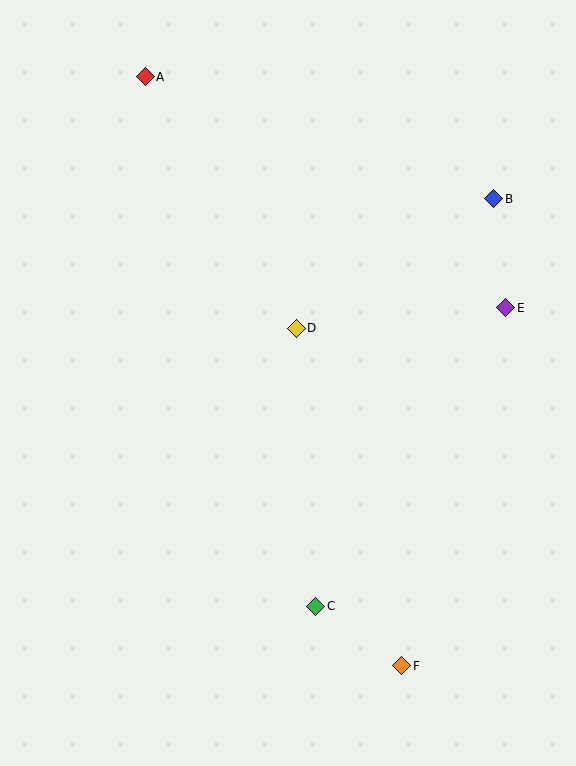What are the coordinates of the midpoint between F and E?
The midpoint between F and E is at (454, 487).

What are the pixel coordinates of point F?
Point F is at (402, 666).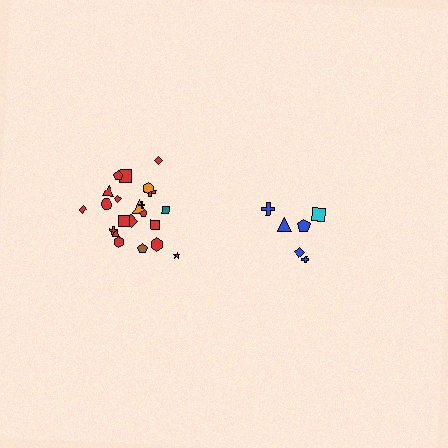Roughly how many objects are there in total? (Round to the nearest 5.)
Roughly 30 objects in total.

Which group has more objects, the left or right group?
The left group.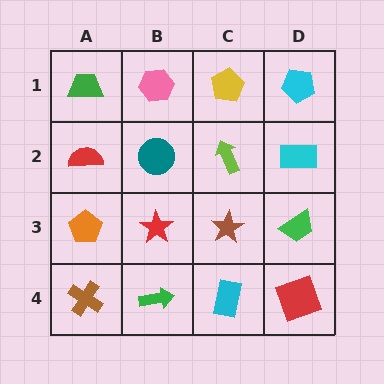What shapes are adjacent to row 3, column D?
A cyan rectangle (row 2, column D), a red square (row 4, column D), a brown star (row 3, column C).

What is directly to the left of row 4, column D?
A cyan rectangle.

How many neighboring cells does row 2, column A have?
3.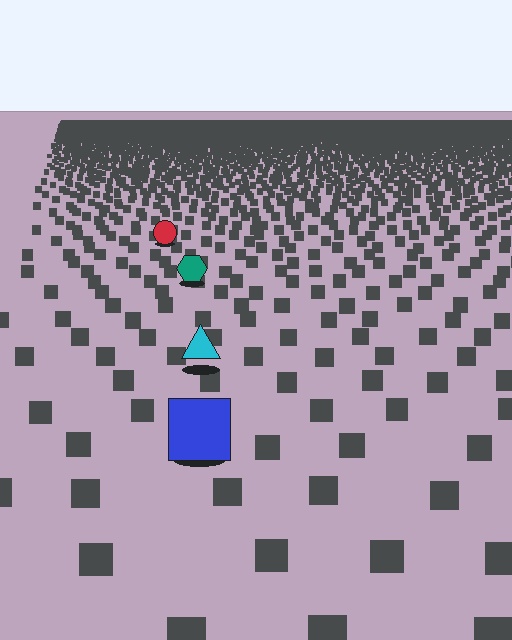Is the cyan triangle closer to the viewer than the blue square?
No. The blue square is closer — you can tell from the texture gradient: the ground texture is coarser near it.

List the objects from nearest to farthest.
From nearest to farthest: the blue square, the cyan triangle, the teal hexagon, the red circle.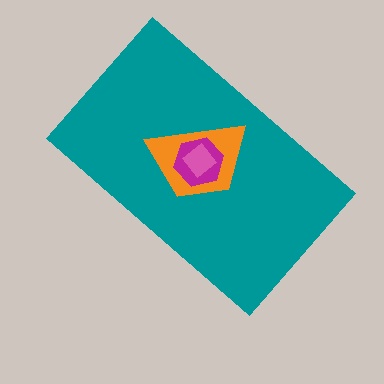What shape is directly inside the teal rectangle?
The orange trapezoid.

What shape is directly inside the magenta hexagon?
The pink diamond.